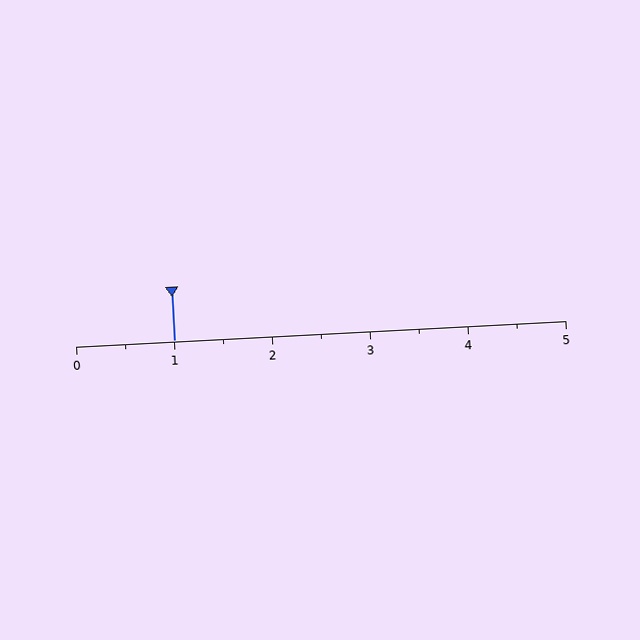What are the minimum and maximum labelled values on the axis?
The axis runs from 0 to 5.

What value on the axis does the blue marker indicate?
The marker indicates approximately 1.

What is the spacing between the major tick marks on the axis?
The major ticks are spaced 1 apart.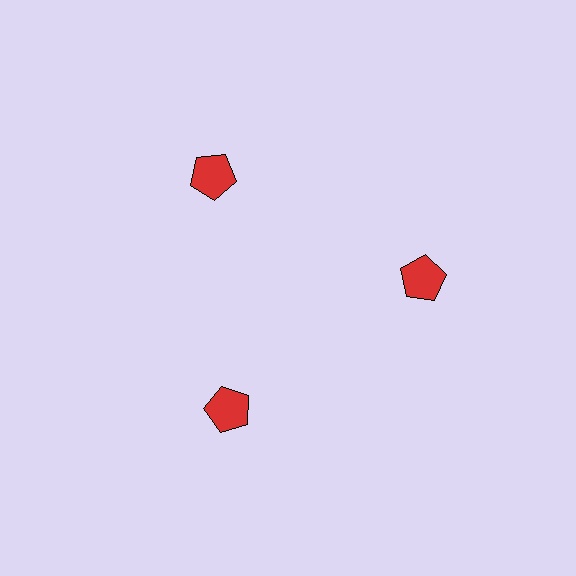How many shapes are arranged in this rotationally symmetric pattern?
There are 3 shapes, arranged in 3 groups of 1.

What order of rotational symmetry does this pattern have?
This pattern has 3-fold rotational symmetry.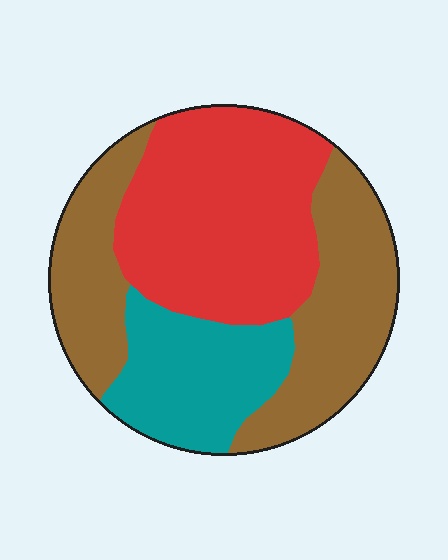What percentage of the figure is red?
Red covers 39% of the figure.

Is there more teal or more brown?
Brown.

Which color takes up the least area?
Teal, at roughly 20%.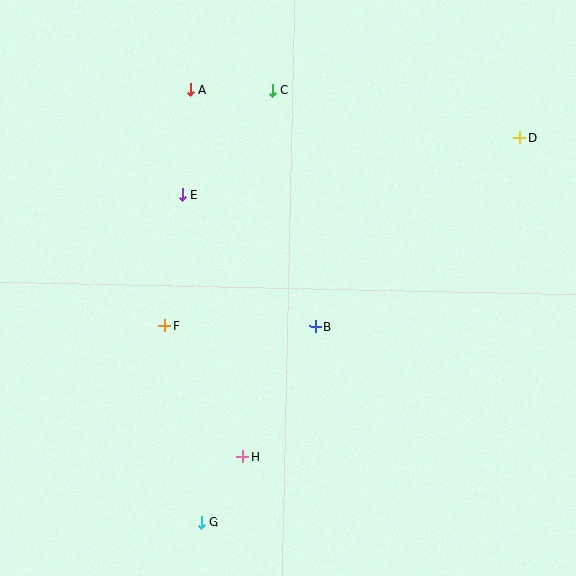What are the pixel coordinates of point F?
Point F is at (165, 325).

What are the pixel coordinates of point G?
Point G is at (201, 523).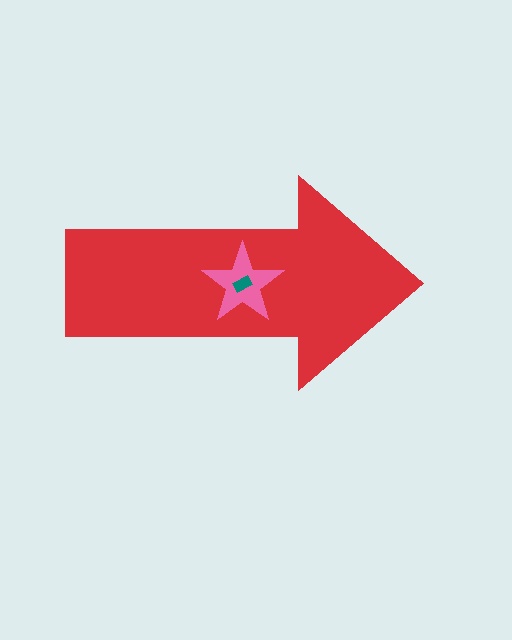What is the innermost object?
The teal rectangle.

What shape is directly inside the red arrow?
The pink star.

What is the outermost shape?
The red arrow.